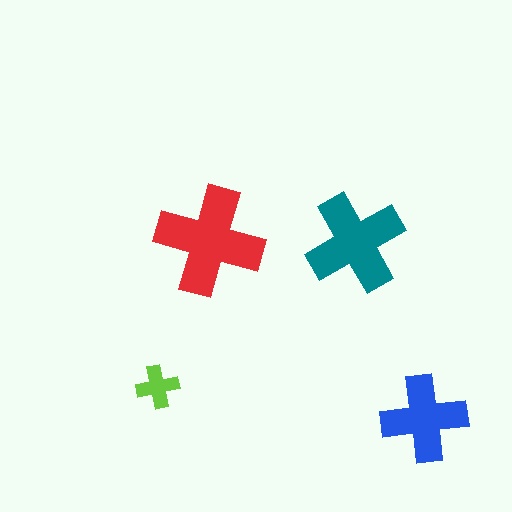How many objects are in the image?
There are 4 objects in the image.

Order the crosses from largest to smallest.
the red one, the teal one, the blue one, the lime one.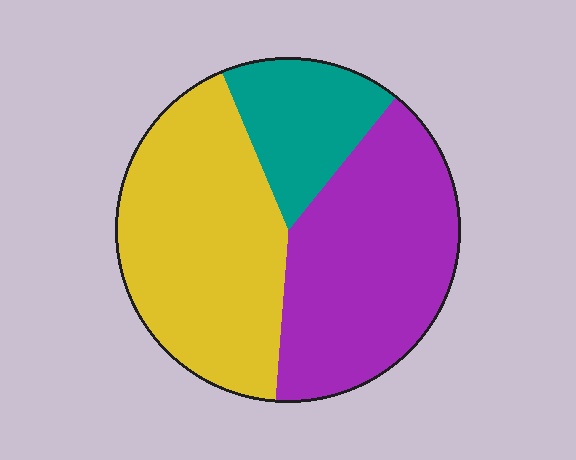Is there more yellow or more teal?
Yellow.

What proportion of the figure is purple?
Purple covers 40% of the figure.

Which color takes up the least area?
Teal, at roughly 15%.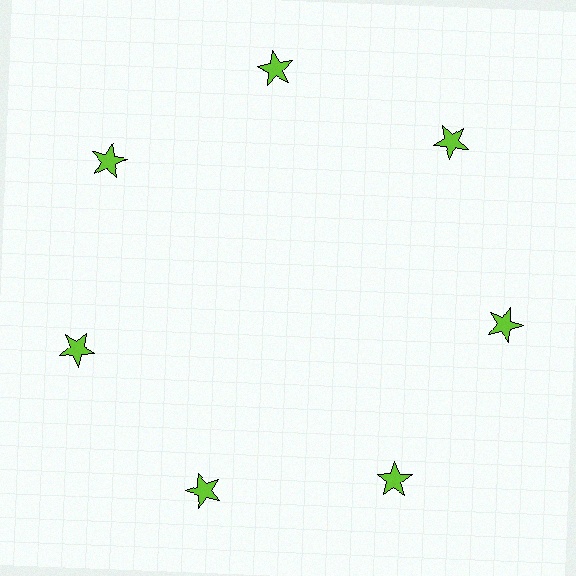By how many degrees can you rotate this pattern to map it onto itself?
The pattern maps onto itself every 51 degrees of rotation.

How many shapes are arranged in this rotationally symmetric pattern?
There are 7 shapes, arranged in 7 groups of 1.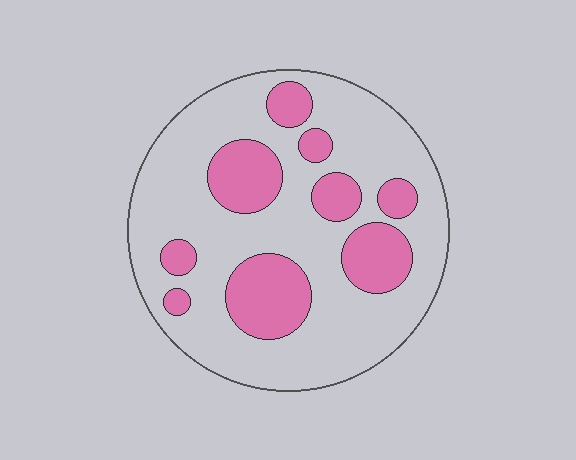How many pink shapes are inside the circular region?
9.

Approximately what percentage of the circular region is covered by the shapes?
Approximately 25%.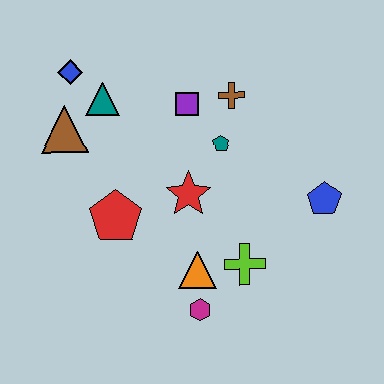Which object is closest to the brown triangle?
The teal triangle is closest to the brown triangle.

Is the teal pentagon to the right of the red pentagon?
Yes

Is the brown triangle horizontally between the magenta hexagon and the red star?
No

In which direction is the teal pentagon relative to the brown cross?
The teal pentagon is below the brown cross.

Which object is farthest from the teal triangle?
The blue pentagon is farthest from the teal triangle.